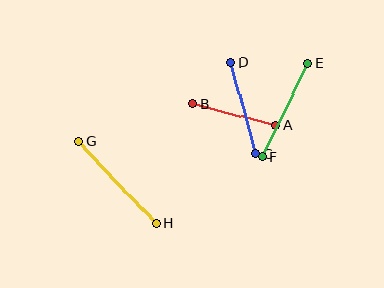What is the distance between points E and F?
The distance is approximately 105 pixels.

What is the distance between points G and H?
The distance is approximately 113 pixels.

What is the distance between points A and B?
The distance is approximately 86 pixels.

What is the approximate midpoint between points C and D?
The midpoint is at approximately (243, 108) pixels.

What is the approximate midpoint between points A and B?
The midpoint is at approximately (234, 115) pixels.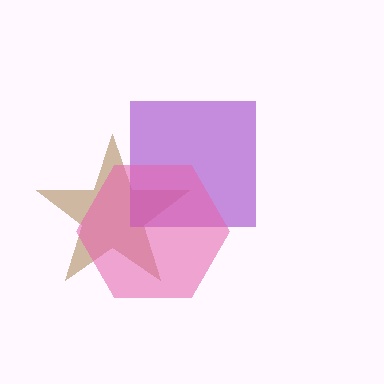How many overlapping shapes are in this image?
There are 3 overlapping shapes in the image.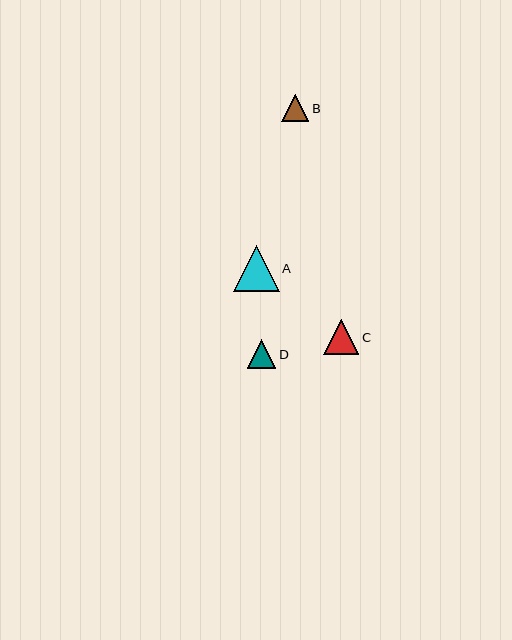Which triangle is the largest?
Triangle A is the largest with a size of approximately 46 pixels.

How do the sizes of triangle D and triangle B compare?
Triangle D and triangle B are approximately the same size.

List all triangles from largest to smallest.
From largest to smallest: A, C, D, B.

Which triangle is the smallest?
Triangle B is the smallest with a size of approximately 27 pixels.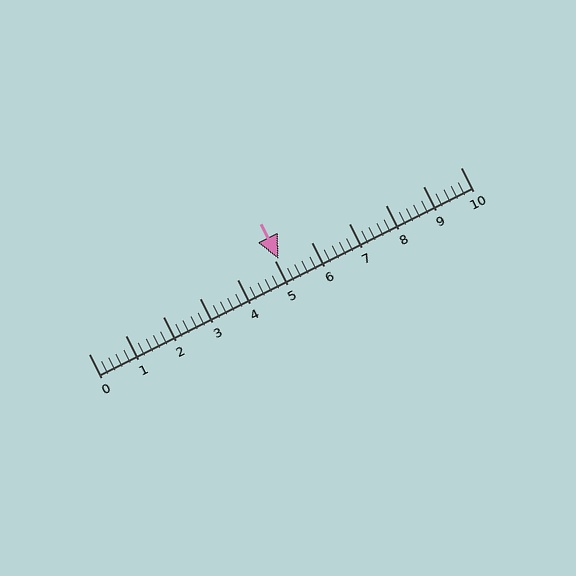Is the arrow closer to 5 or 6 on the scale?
The arrow is closer to 5.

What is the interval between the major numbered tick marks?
The major tick marks are spaced 1 units apart.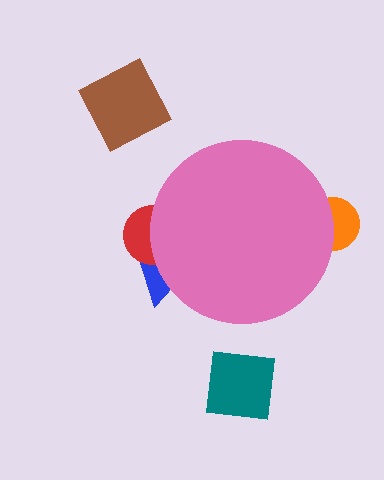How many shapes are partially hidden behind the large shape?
3 shapes are partially hidden.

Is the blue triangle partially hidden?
Yes, the blue triangle is partially hidden behind the pink circle.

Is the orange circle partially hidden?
Yes, the orange circle is partially hidden behind the pink circle.